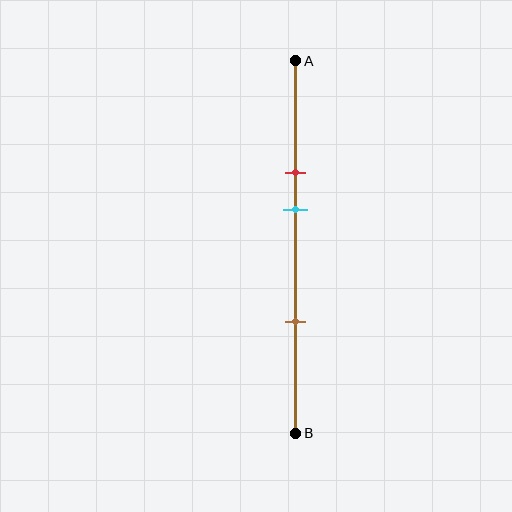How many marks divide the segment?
There are 3 marks dividing the segment.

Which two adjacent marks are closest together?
The red and cyan marks are the closest adjacent pair.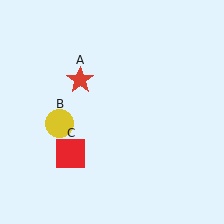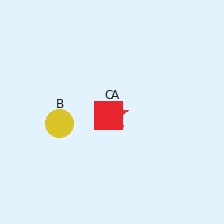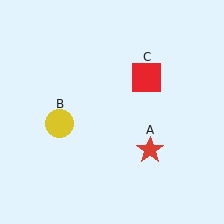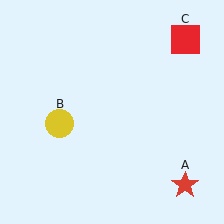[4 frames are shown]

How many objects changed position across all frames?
2 objects changed position: red star (object A), red square (object C).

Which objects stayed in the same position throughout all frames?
Yellow circle (object B) remained stationary.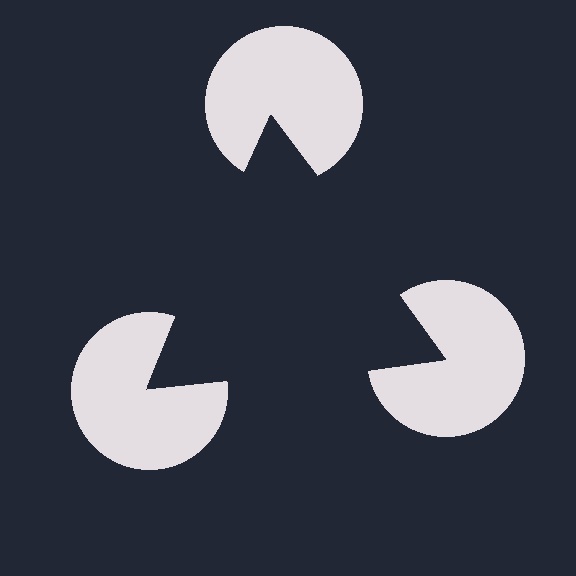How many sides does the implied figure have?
3 sides.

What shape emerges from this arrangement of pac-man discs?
An illusory triangle — its edges are inferred from the aligned wedge cuts in the pac-man discs, not physically drawn.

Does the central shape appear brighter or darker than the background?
It typically appears slightly darker than the background, even though no actual brightness change is drawn.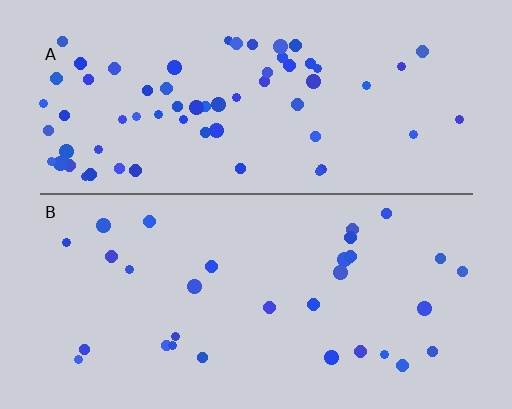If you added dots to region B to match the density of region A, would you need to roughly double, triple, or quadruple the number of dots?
Approximately double.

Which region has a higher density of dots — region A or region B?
A (the top).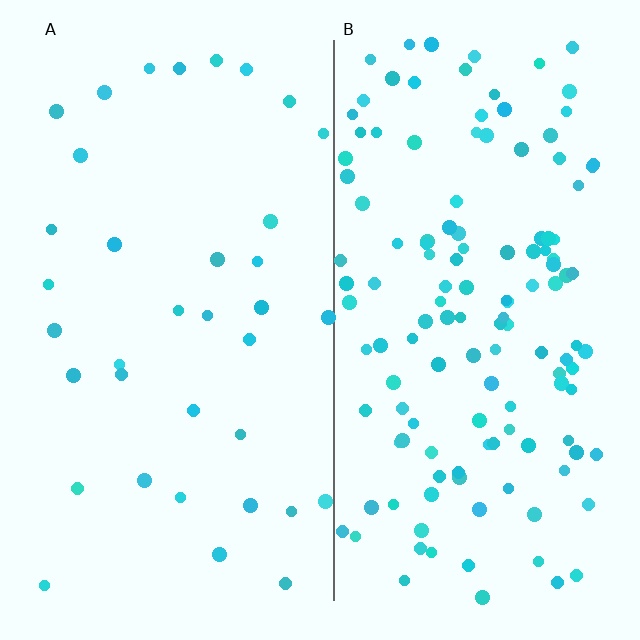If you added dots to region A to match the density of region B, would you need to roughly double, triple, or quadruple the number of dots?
Approximately quadruple.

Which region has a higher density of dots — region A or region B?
B (the right).